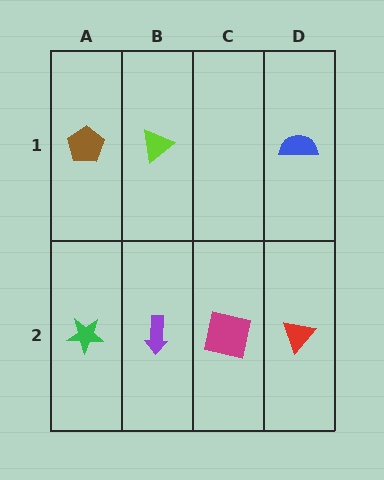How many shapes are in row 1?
3 shapes.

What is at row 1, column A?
A brown pentagon.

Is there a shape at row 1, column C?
No, that cell is empty.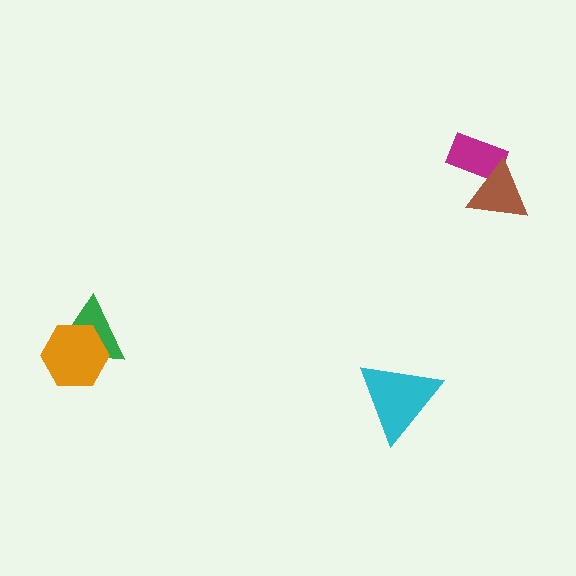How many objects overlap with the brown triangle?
1 object overlaps with the brown triangle.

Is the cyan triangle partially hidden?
No, no other shape covers it.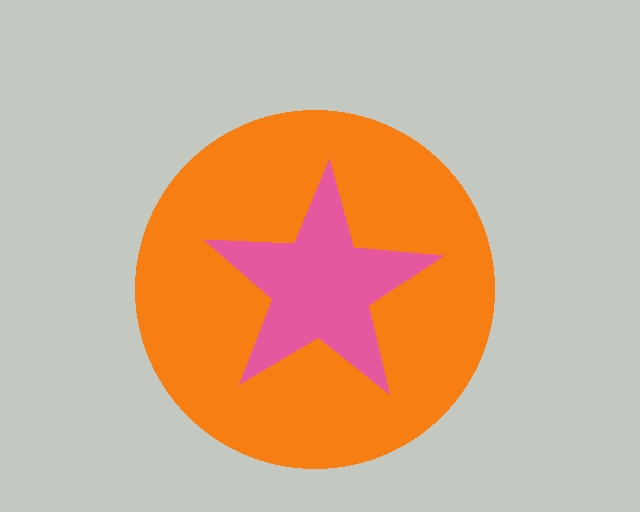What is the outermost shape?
The orange circle.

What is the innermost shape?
The pink star.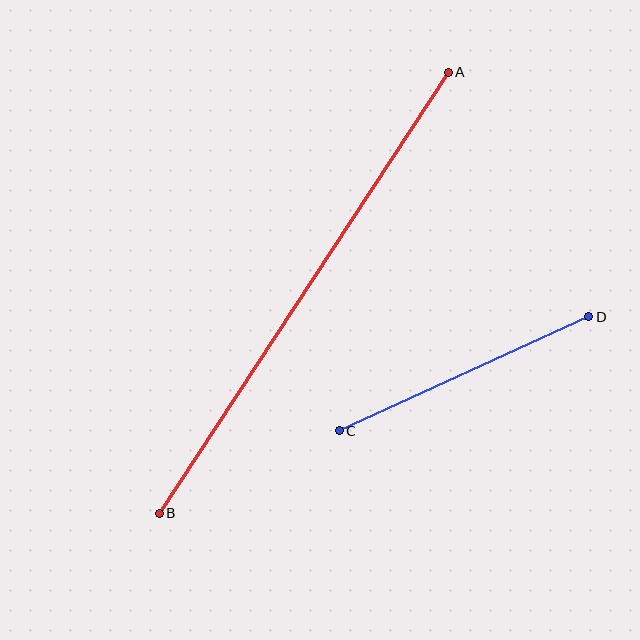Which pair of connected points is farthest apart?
Points A and B are farthest apart.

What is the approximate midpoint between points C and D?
The midpoint is at approximately (464, 374) pixels.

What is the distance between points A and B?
The distance is approximately 527 pixels.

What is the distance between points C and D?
The distance is approximately 274 pixels.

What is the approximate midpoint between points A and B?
The midpoint is at approximately (304, 293) pixels.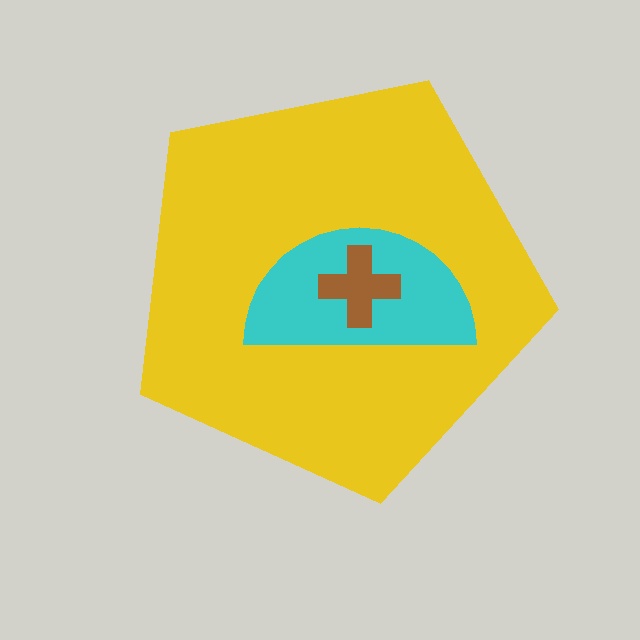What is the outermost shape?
The yellow pentagon.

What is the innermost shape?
The brown cross.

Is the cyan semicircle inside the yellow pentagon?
Yes.